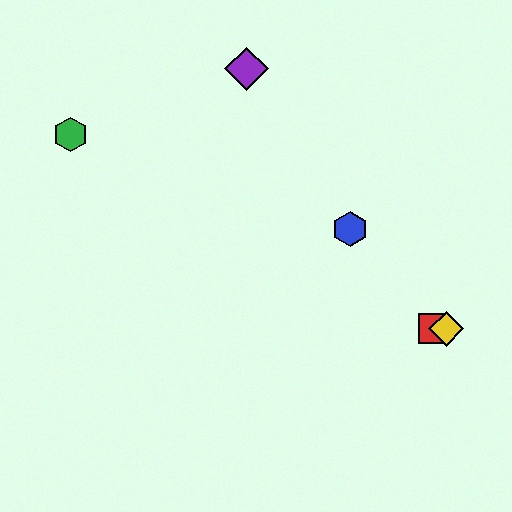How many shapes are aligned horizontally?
2 shapes (the red square, the yellow diamond) are aligned horizontally.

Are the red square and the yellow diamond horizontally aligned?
Yes, both are at y≈329.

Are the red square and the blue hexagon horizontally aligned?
No, the red square is at y≈329 and the blue hexagon is at y≈229.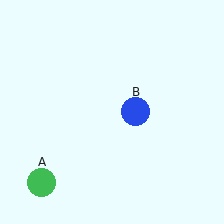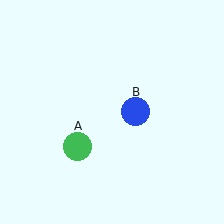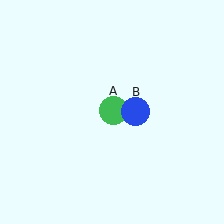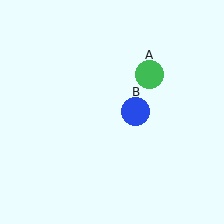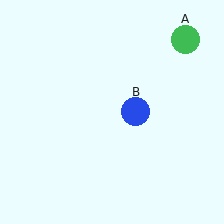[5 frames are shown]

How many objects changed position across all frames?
1 object changed position: green circle (object A).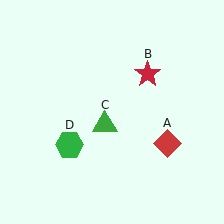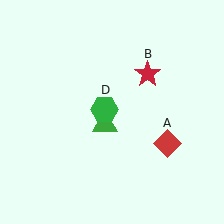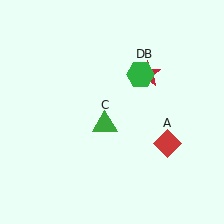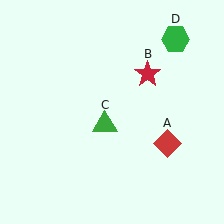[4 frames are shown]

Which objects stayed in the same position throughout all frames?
Red diamond (object A) and red star (object B) and green triangle (object C) remained stationary.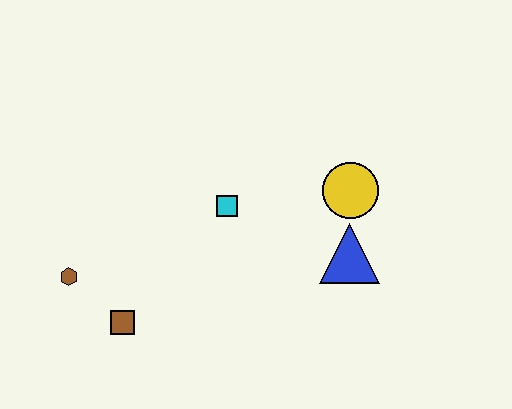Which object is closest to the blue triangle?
The yellow circle is closest to the blue triangle.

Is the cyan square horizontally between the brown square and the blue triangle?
Yes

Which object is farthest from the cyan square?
The brown hexagon is farthest from the cyan square.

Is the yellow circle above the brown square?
Yes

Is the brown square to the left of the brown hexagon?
No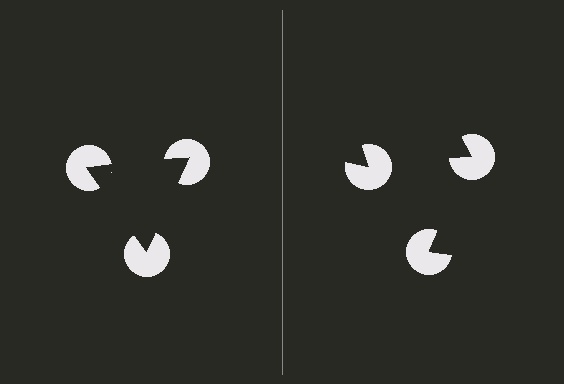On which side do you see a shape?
An illusory triangle appears on the left side. On the right side the wedge cuts are rotated, so no coherent shape forms.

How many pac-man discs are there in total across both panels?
6 — 3 on each side.